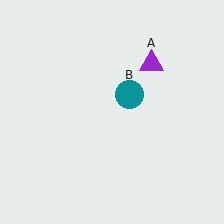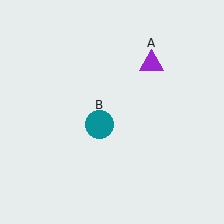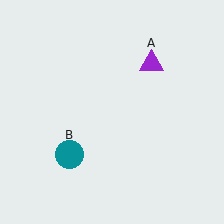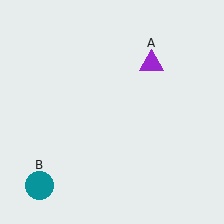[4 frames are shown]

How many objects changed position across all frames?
1 object changed position: teal circle (object B).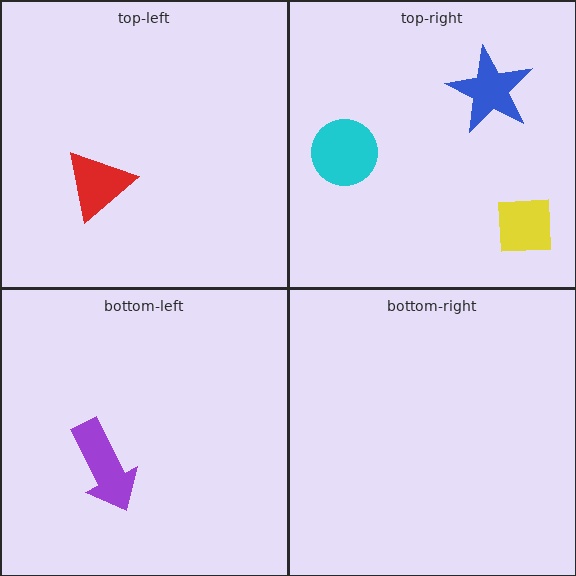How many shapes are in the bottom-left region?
1.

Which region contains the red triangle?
The top-left region.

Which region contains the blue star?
The top-right region.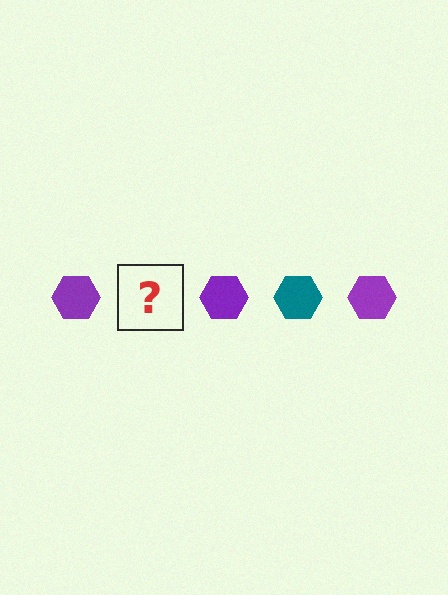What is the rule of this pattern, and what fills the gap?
The rule is that the pattern cycles through purple, teal hexagons. The gap should be filled with a teal hexagon.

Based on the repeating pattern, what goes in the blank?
The blank should be a teal hexagon.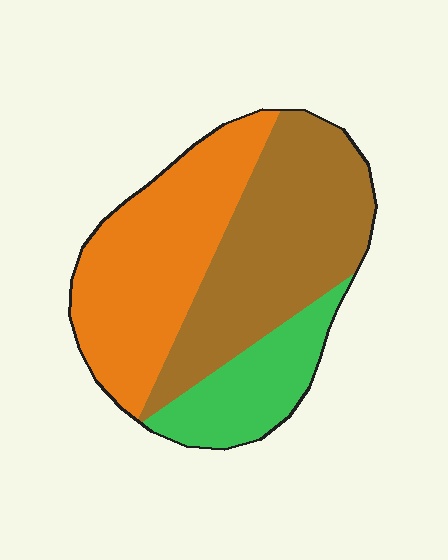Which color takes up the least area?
Green, at roughly 20%.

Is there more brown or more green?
Brown.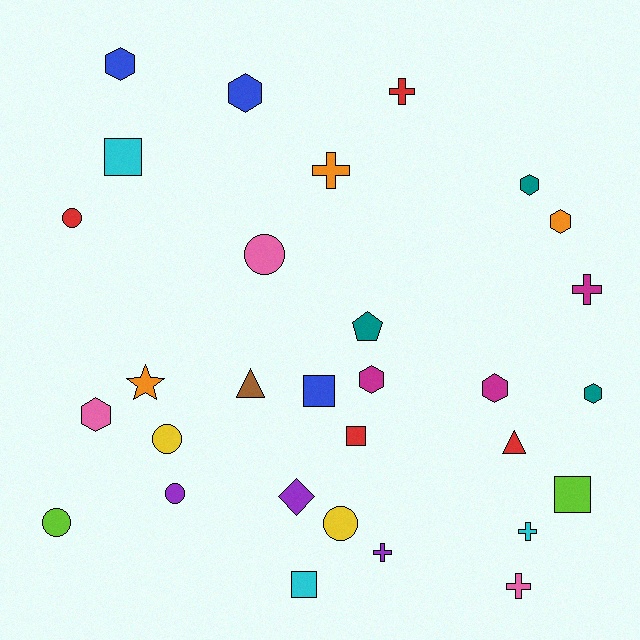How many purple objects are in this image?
There are 3 purple objects.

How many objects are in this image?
There are 30 objects.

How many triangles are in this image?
There are 2 triangles.